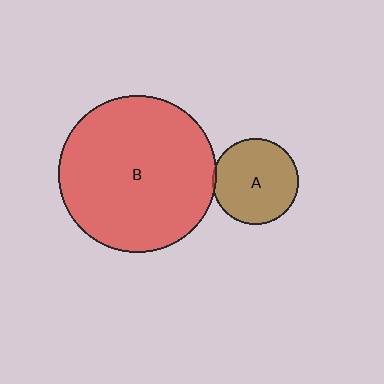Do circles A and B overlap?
Yes.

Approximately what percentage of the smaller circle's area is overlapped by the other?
Approximately 5%.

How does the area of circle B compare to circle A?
Approximately 3.3 times.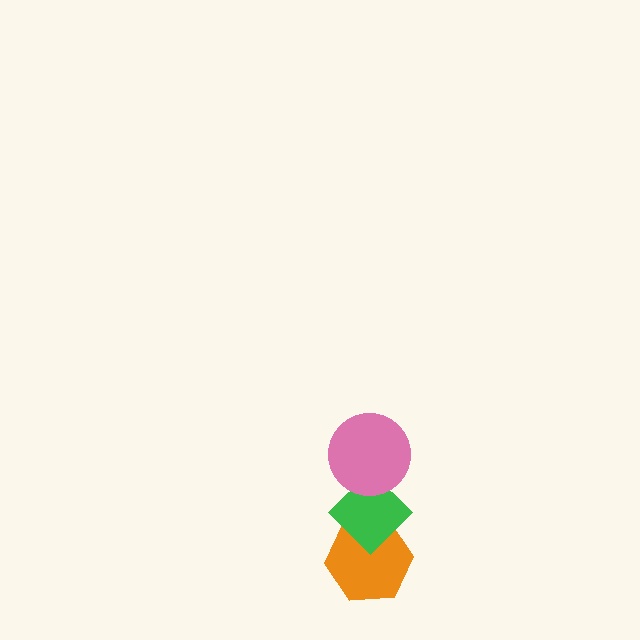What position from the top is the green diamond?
The green diamond is 2nd from the top.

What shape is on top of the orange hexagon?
The green diamond is on top of the orange hexagon.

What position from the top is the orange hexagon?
The orange hexagon is 3rd from the top.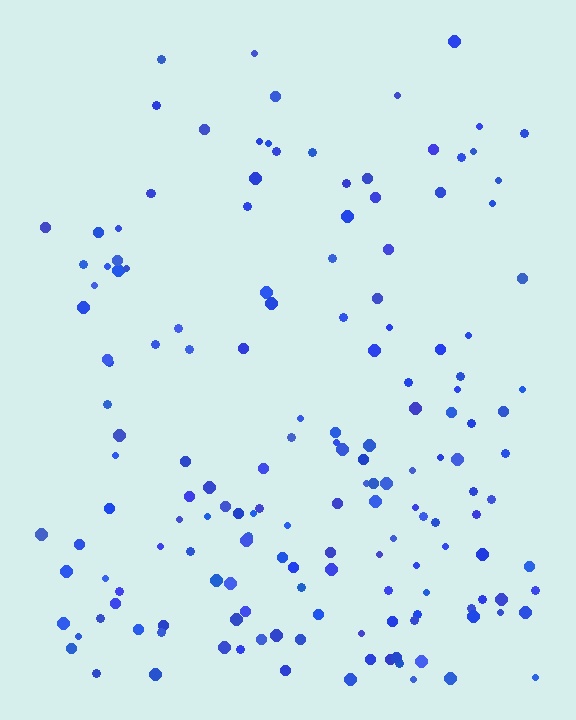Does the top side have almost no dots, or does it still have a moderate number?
Still a moderate number, just noticeably fewer than the bottom.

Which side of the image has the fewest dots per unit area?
The top.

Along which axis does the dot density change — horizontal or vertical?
Vertical.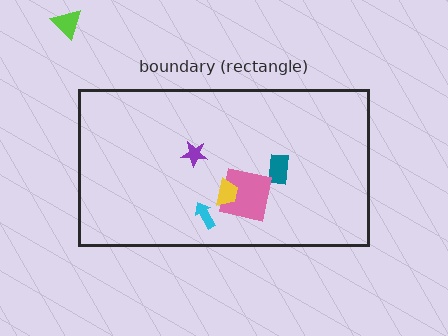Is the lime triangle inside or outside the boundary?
Outside.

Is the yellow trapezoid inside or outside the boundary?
Inside.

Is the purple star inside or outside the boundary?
Inside.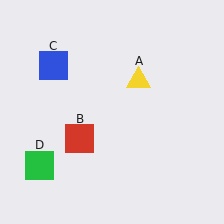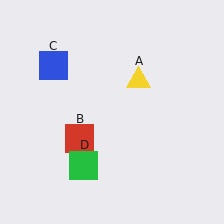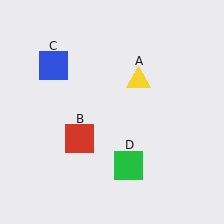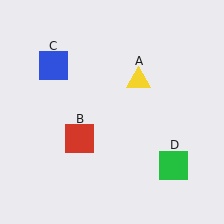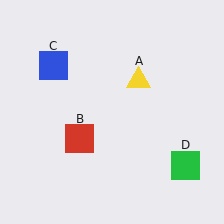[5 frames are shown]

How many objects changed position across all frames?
1 object changed position: green square (object D).